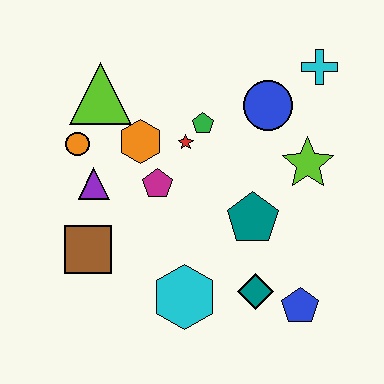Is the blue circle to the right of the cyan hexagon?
Yes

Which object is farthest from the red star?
The blue pentagon is farthest from the red star.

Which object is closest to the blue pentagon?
The teal diamond is closest to the blue pentagon.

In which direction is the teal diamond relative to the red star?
The teal diamond is below the red star.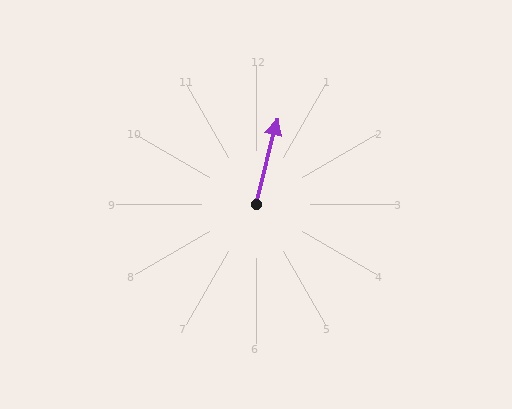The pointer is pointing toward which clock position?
Roughly 12 o'clock.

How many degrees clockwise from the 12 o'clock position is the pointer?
Approximately 14 degrees.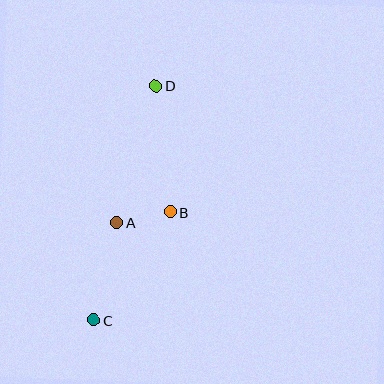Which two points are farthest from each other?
Points C and D are farthest from each other.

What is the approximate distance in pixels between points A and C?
The distance between A and C is approximately 100 pixels.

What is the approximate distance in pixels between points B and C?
The distance between B and C is approximately 132 pixels.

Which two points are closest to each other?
Points A and B are closest to each other.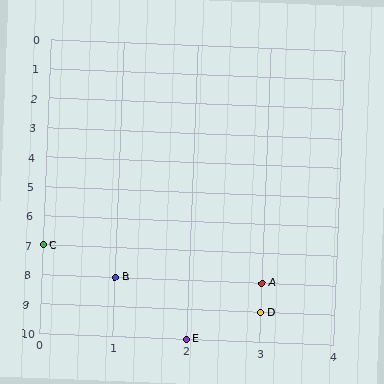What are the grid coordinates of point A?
Point A is at grid coordinates (3, 8).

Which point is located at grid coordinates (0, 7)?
Point C is at (0, 7).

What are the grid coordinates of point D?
Point D is at grid coordinates (3, 9).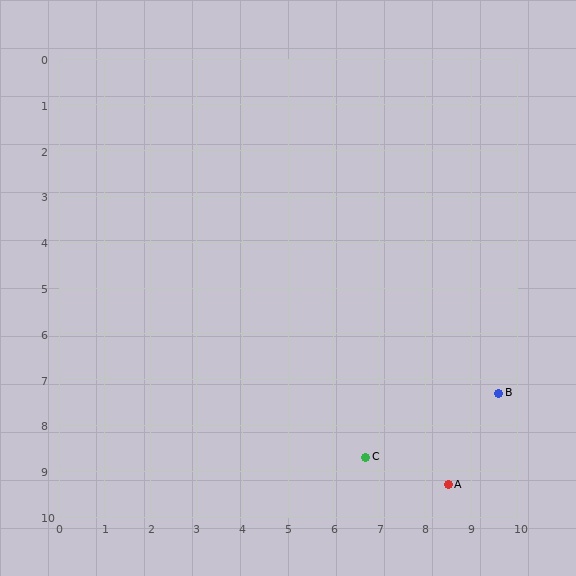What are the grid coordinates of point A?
Point A is at approximately (8.5, 9.3).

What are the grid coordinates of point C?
Point C is at approximately (6.7, 8.7).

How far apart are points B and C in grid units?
Points B and C are about 3.2 grid units apart.